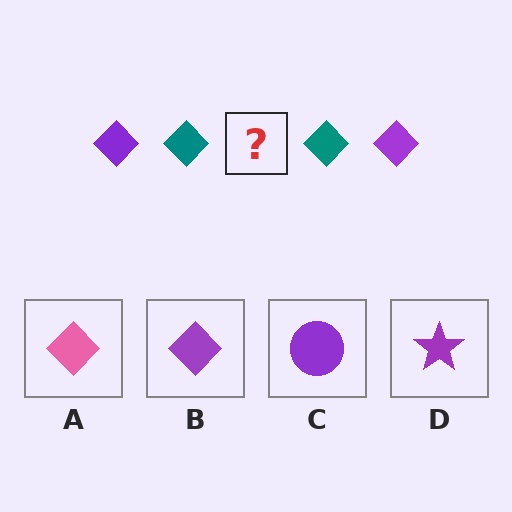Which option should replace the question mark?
Option B.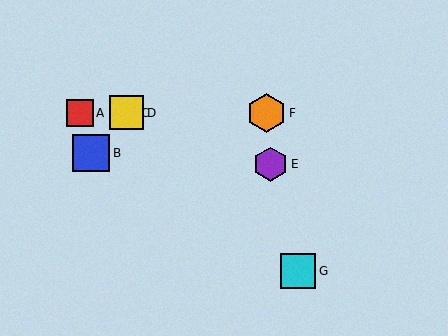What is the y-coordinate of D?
Object D is at y≈113.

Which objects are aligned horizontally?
Objects A, C, D, F are aligned horizontally.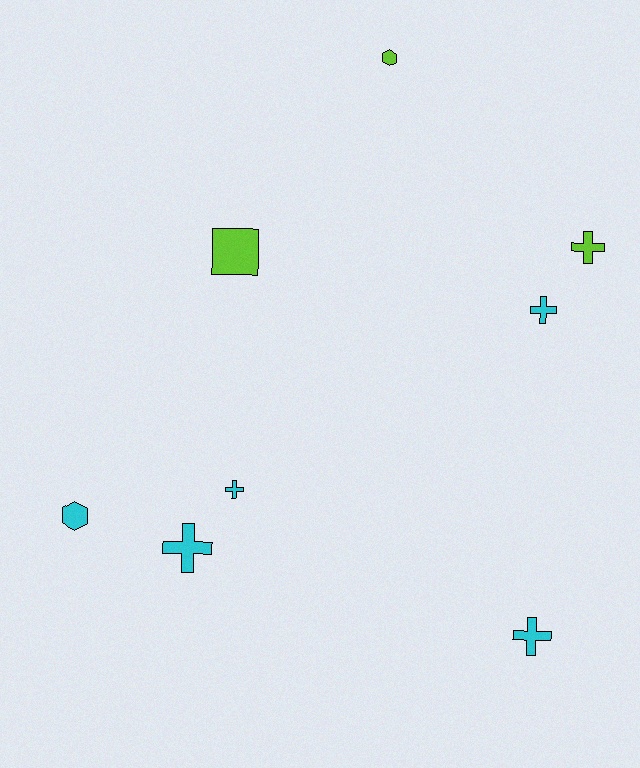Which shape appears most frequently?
Cross, with 5 objects.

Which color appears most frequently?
Cyan, with 5 objects.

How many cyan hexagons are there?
There is 1 cyan hexagon.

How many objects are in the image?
There are 8 objects.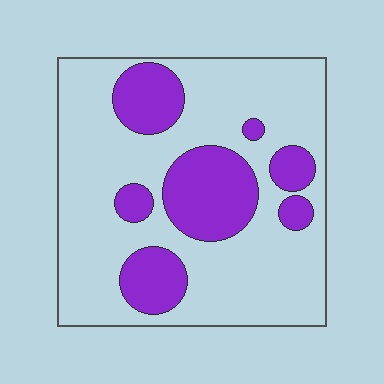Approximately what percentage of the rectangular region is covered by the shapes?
Approximately 25%.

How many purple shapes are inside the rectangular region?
7.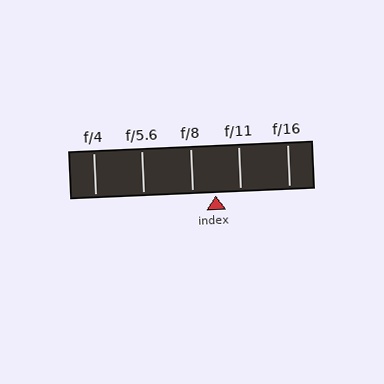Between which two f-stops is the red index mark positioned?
The index mark is between f/8 and f/11.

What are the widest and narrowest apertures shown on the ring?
The widest aperture shown is f/4 and the narrowest is f/16.